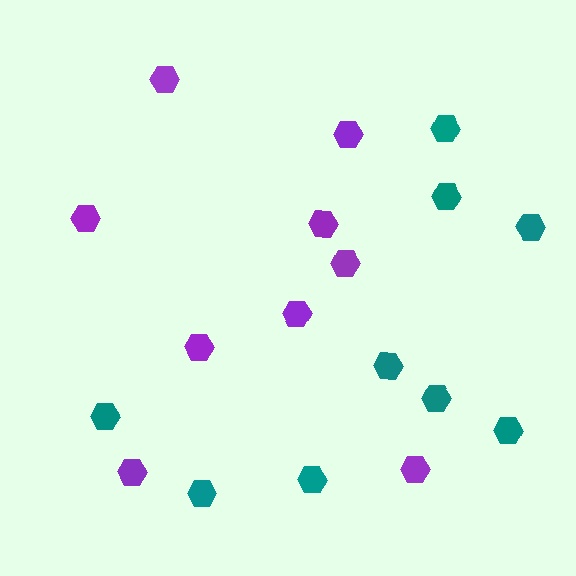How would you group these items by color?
There are 2 groups: one group of purple hexagons (9) and one group of teal hexagons (9).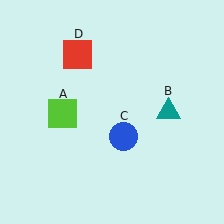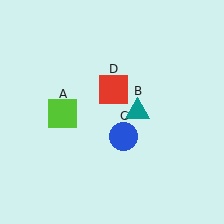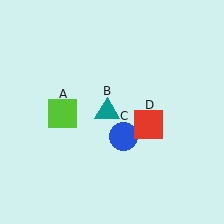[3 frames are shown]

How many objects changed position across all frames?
2 objects changed position: teal triangle (object B), red square (object D).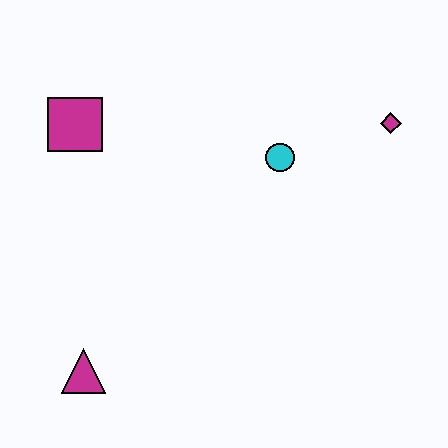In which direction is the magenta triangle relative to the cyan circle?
The magenta triangle is below the cyan circle.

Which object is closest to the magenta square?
The cyan circle is closest to the magenta square.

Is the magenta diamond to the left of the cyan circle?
No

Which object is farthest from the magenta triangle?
The magenta diamond is farthest from the magenta triangle.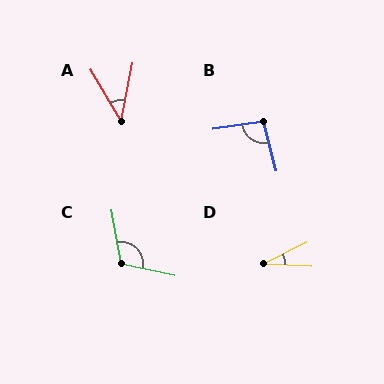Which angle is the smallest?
D, at approximately 29 degrees.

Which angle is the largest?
C, at approximately 112 degrees.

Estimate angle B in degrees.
Approximately 96 degrees.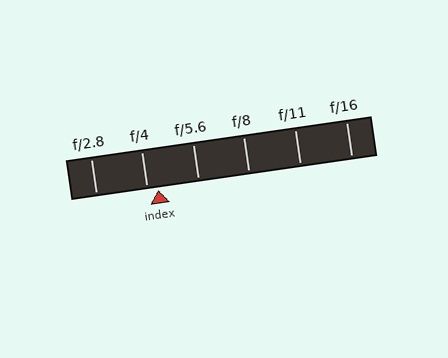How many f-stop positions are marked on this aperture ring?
There are 6 f-stop positions marked.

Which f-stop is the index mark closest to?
The index mark is closest to f/4.